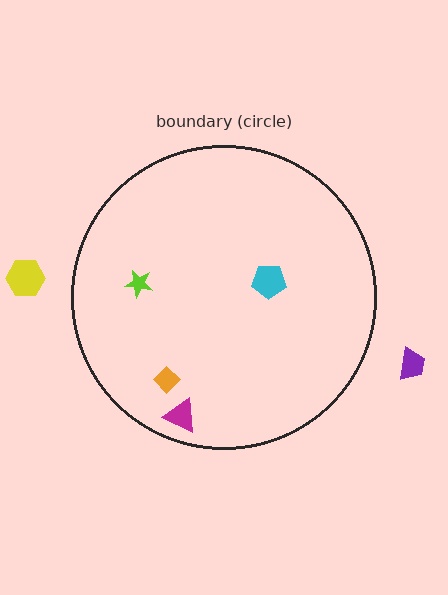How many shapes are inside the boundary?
4 inside, 2 outside.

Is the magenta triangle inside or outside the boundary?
Inside.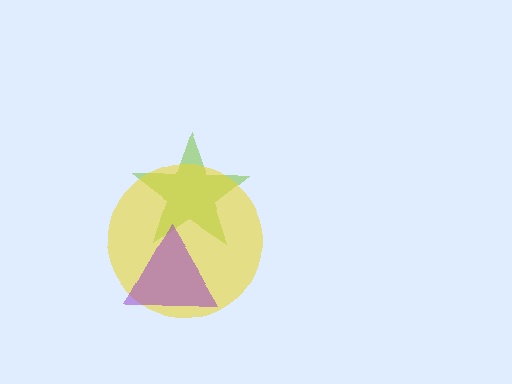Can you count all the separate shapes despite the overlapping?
Yes, there are 3 separate shapes.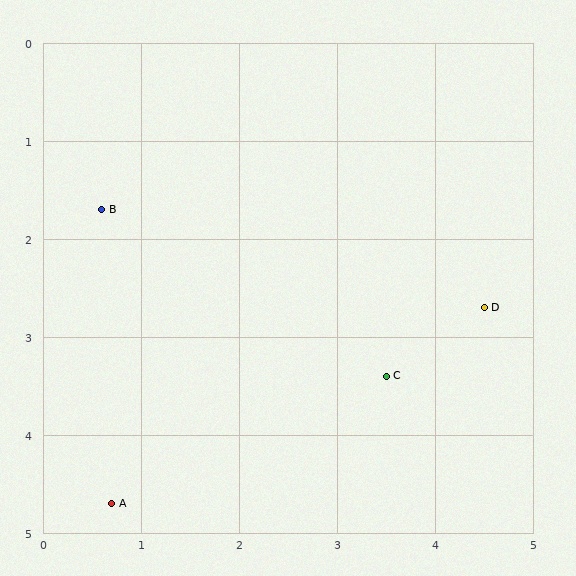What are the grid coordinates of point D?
Point D is at approximately (4.5, 2.7).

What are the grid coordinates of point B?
Point B is at approximately (0.6, 1.7).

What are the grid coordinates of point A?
Point A is at approximately (0.7, 4.7).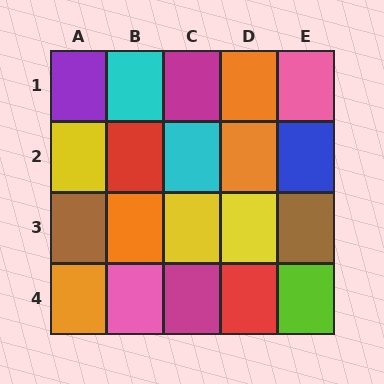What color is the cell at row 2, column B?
Red.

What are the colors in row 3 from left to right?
Brown, orange, yellow, yellow, brown.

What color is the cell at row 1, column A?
Purple.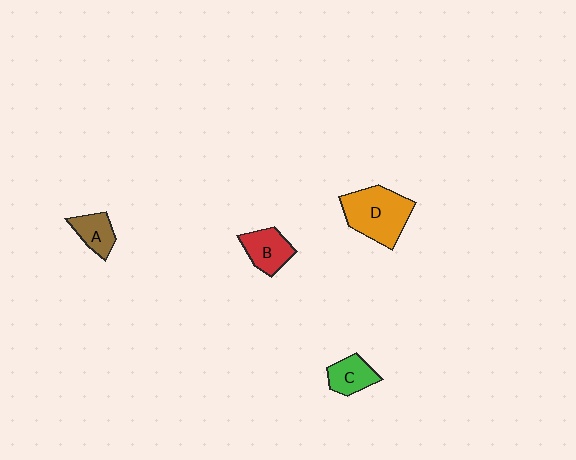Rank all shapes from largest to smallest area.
From largest to smallest: D (orange), B (red), C (green), A (brown).